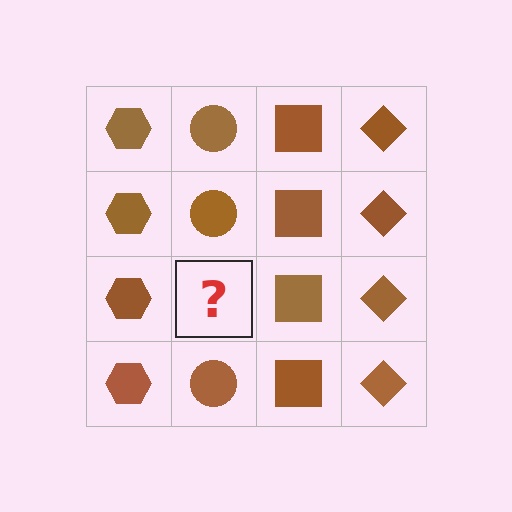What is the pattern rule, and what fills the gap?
The rule is that each column has a consistent shape. The gap should be filled with a brown circle.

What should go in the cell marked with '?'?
The missing cell should contain a brown circle.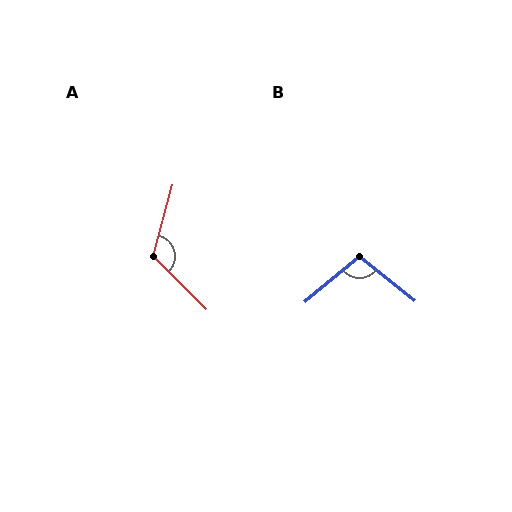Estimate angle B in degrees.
Approximately 101 degrees.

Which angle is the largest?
A, at approximately 120 degrees.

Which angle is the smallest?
B, at approximately 101 degrees.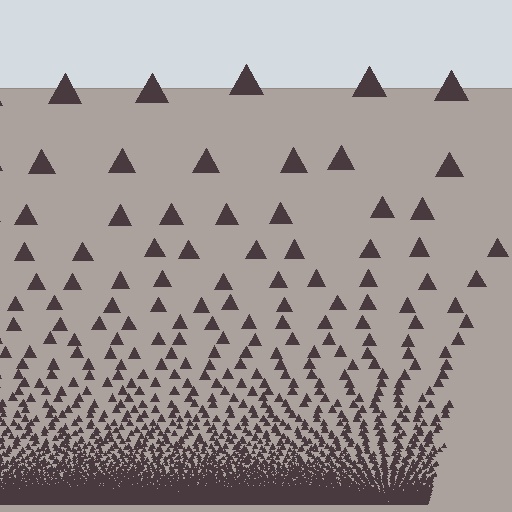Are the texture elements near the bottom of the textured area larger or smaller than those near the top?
Smaller. The gradient is inverted — elements near the bottom are smaller and denser.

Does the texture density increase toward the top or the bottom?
Density increases toward the bottom.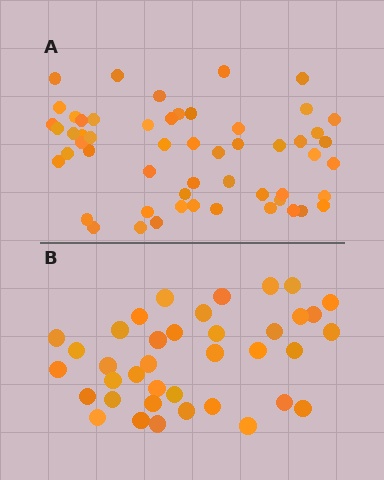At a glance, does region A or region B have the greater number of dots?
Region A (the top region) has more dots.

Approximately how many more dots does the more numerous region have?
Region A has approximately 15 more dots than region B.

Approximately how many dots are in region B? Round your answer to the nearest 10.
About 40 dots. (The exact count is 38, which rounds to 40.)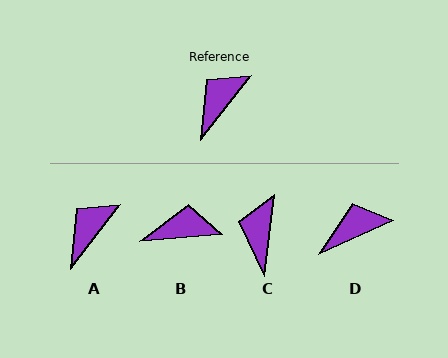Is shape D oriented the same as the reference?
No, it is off by about 28 degrees.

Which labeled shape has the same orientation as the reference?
A.